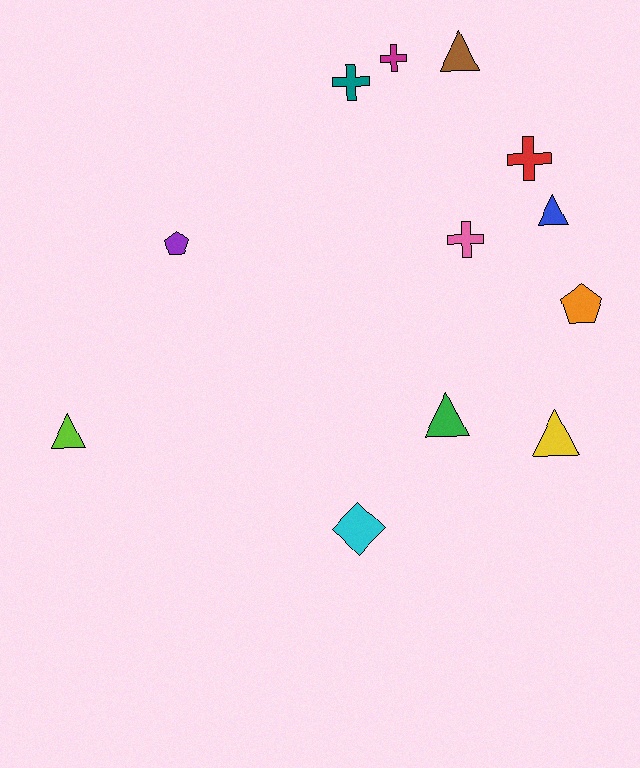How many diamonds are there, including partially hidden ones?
There is 1 diamond.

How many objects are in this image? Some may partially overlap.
There are 12 objects.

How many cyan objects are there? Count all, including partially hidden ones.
There is 1 cyan object.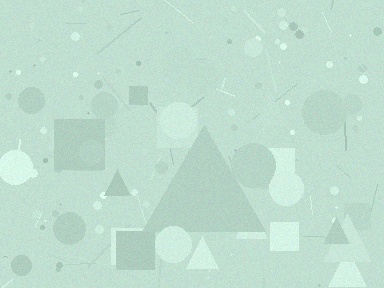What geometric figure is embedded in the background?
A triangle is embedded in the background.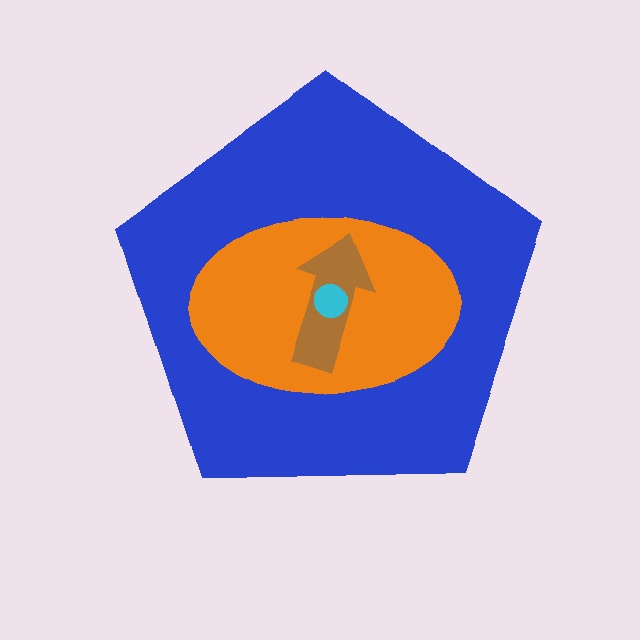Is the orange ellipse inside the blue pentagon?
Yes.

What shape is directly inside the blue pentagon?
The orange ellipse.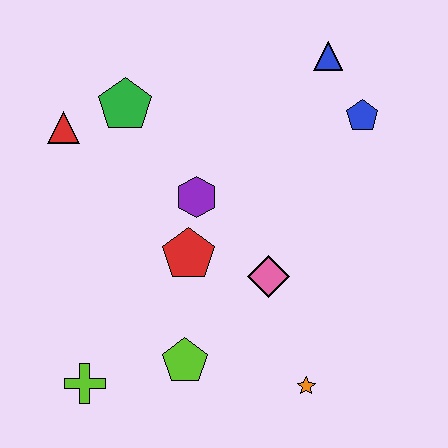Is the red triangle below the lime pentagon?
No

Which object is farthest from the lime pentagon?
The blue triangle is farthest from the lime pentagon.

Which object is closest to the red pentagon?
The purple hexagon is closest to the red pentagon.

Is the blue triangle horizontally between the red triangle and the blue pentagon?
Yes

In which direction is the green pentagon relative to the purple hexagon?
The green pentagon is above the purple hexagon.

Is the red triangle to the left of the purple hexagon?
Yes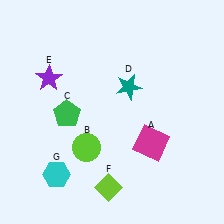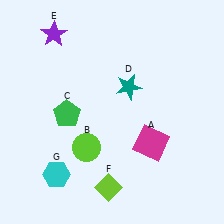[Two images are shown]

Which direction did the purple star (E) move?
The purple star (E) moved up.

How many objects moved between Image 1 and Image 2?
1 object moved between the two images.